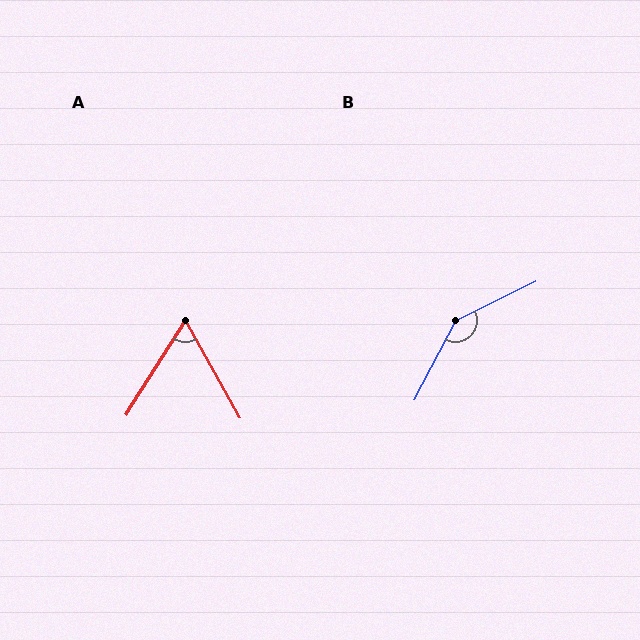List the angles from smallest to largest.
A (61°), B (144°).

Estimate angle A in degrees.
Approximately 61 degrees.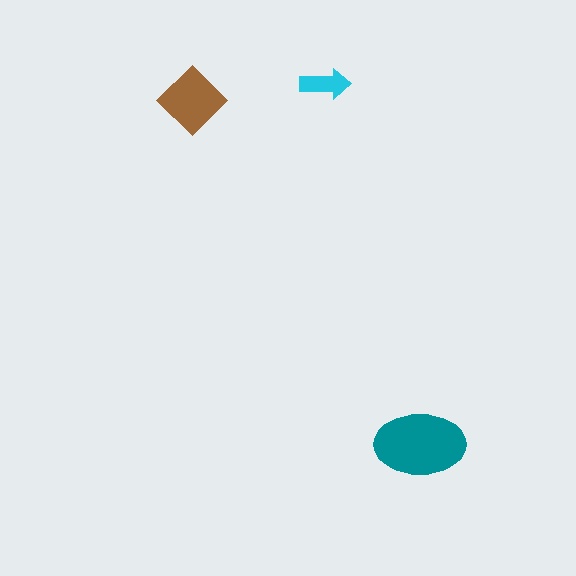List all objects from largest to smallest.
The teal ellipse, the brown diamond, the cyan arrow.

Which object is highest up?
The cyan arrow is topmost.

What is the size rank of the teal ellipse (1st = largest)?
1st.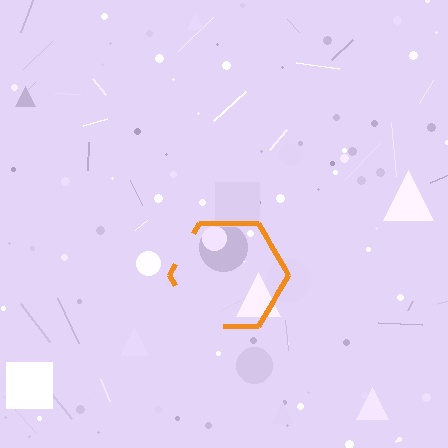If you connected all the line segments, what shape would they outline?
They would outline a hexagon.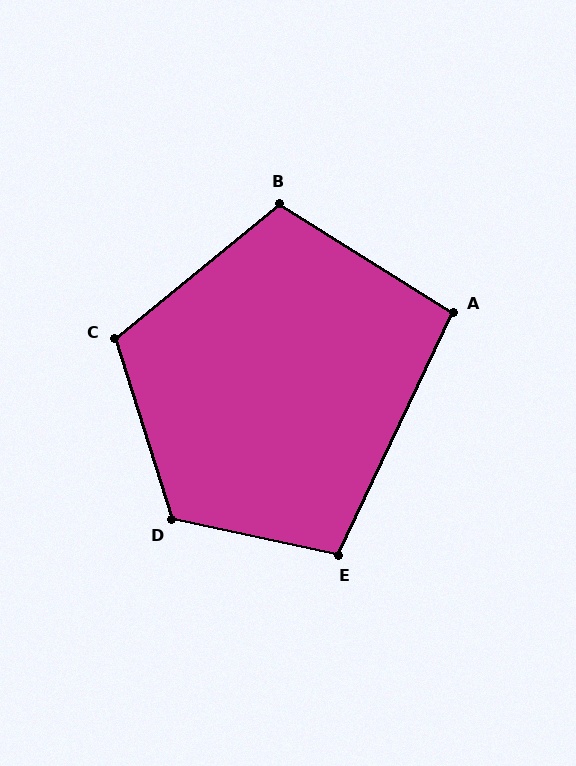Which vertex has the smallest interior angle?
A, at approximately 97 degrees.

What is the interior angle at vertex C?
Approximately 112 degrees (obtuse).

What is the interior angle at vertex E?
Approximately 103 degrees (obtuse).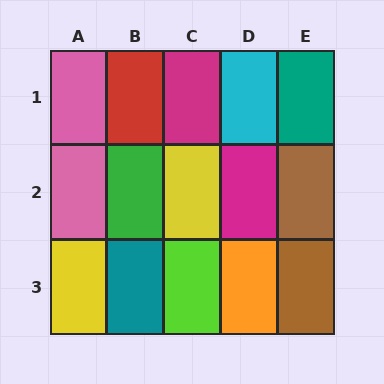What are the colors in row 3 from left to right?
Yellow, teal, lime, orange, brown.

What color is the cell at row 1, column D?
Cyan.